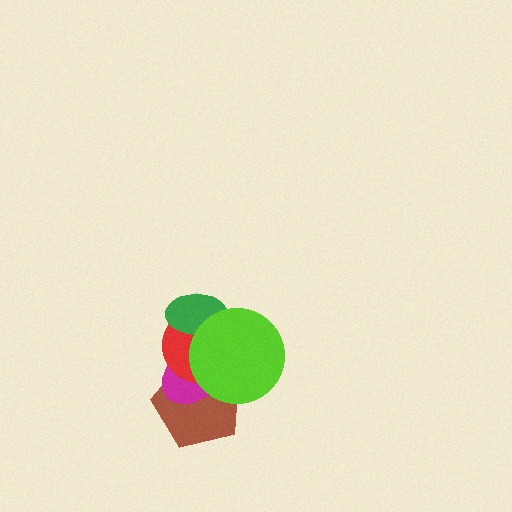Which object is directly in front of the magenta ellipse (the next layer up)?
The red circle is directly in front of the magenta ellipse.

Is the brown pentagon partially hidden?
Yes, it is partially covered by another shape.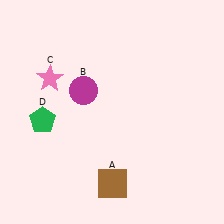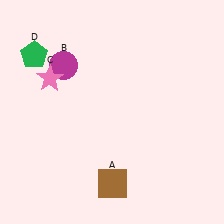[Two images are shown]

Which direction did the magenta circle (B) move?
The magenta circle (B) moved up.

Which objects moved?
The objects that moved are: the magenta circle (B), the green pentagon (D).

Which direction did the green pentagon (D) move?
The green pentagon (D) moved up.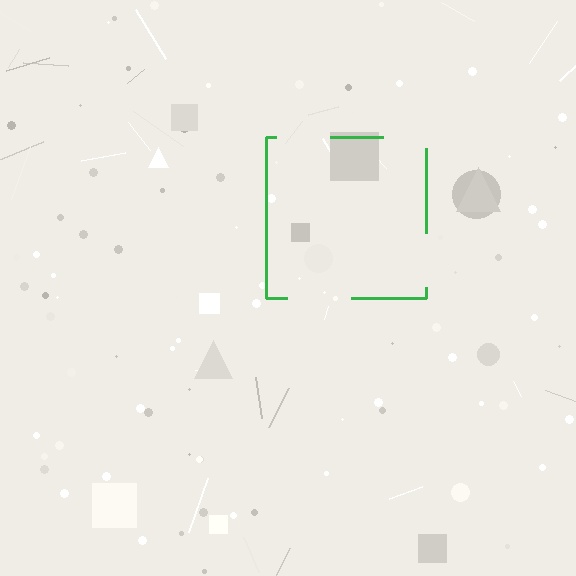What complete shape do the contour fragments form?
The contour fragments form a square.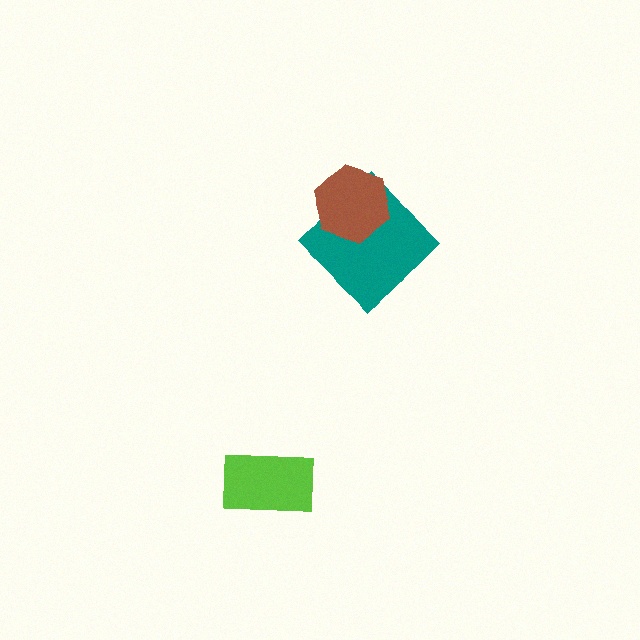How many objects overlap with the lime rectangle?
0 objects overlap with the lime rectangle.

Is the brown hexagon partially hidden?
No, no other shape covers it.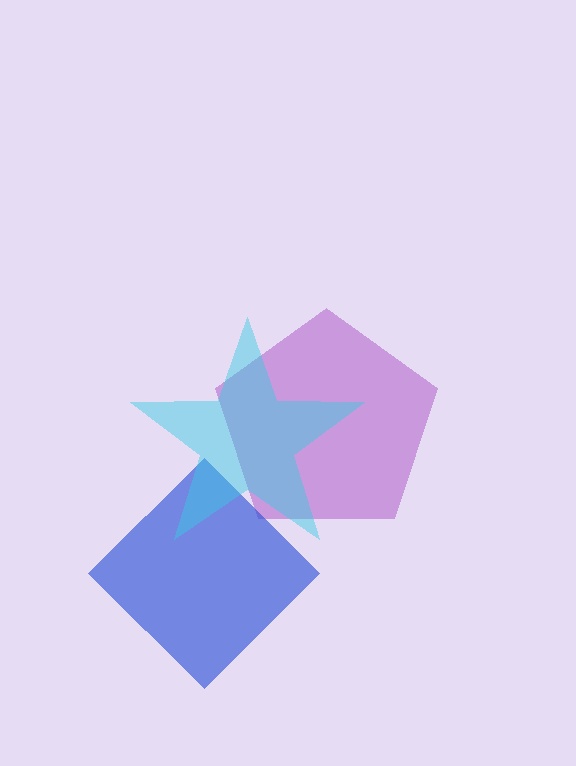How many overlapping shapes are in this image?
There are 3 overlapping shapes in the image.